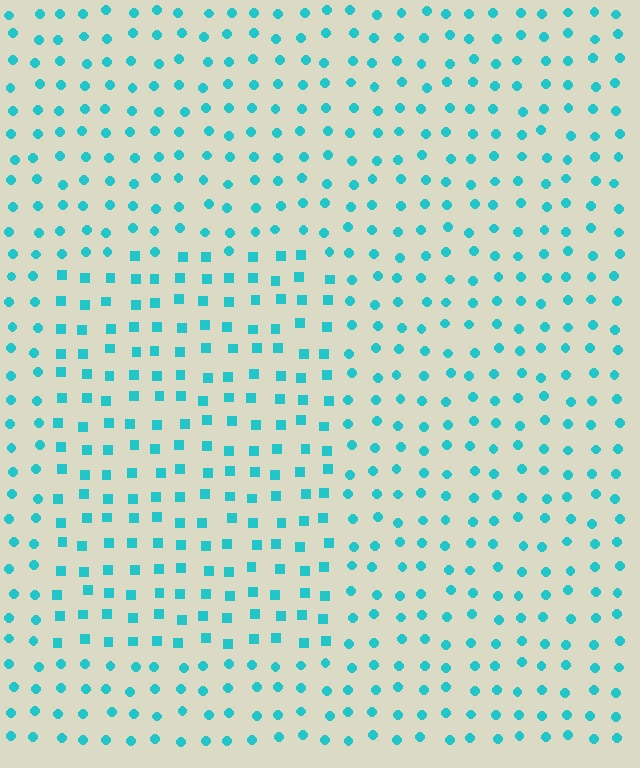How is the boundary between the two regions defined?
The boundary is defined by a change in element shape: squares inside vs. circles outside. All elements share the same color and spacing.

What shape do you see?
I see a rectangle.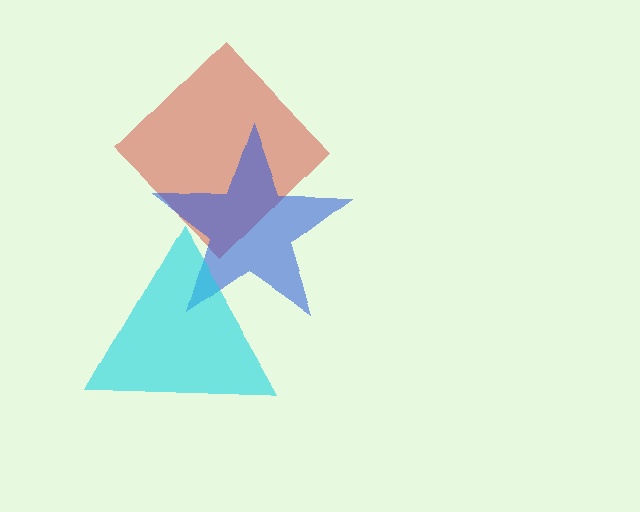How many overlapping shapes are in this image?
There are 3 overlapping shapes in the image.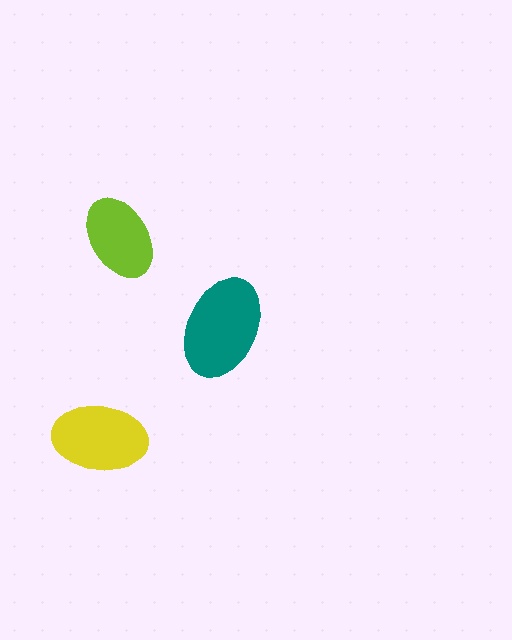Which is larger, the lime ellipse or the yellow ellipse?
The yellow one.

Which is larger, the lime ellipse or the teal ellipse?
The teal one.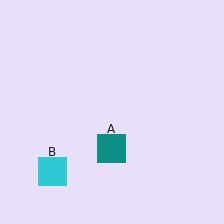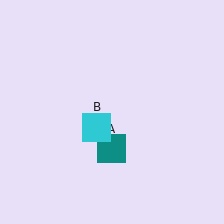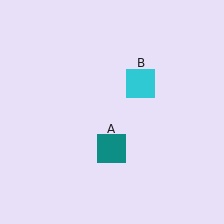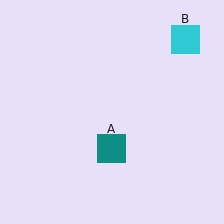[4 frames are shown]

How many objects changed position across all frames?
1 object changed position: cyan square (object B).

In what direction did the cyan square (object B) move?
The cyan square (object B) moved up and to the right.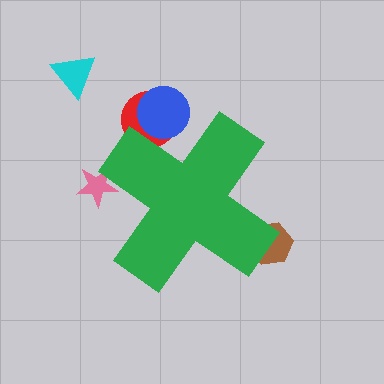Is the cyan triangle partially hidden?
No, the cyan triangle is fully visible.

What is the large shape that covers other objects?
A green cross.